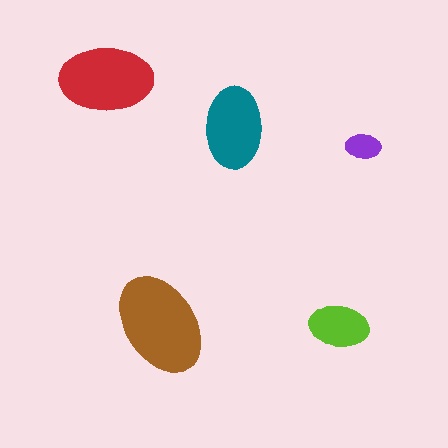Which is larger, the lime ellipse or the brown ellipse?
The brown one.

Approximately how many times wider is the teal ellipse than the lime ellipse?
About 1.5 times wider.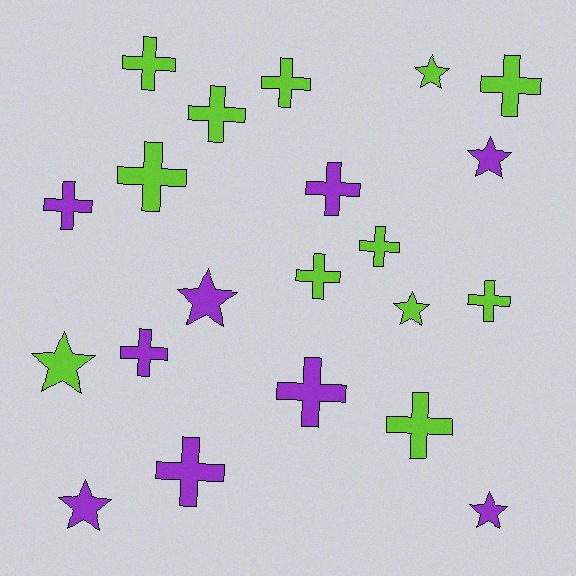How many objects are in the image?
There are 21 objects.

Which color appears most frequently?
Lime, with 12 objects.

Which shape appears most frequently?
Cross, with 14 objects.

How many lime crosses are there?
There are 9 lime crosses.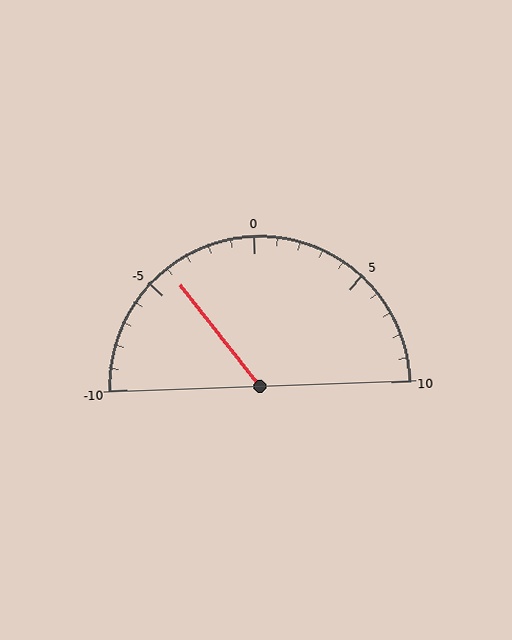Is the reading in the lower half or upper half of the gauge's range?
The reading is in the lower half of the range (-10 to 10).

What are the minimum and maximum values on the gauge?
The gauge ranges from -10 to 10.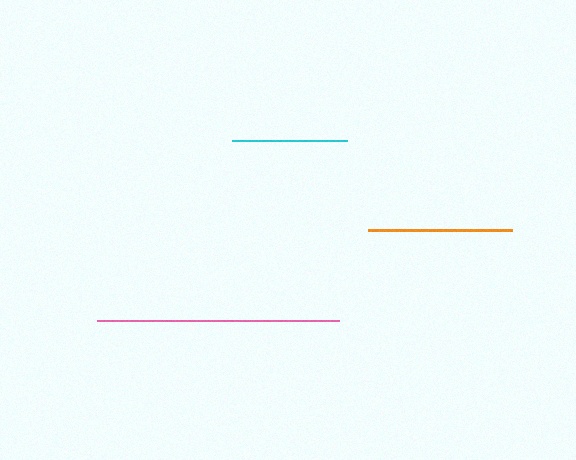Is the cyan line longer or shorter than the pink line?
The pink line is longer than the cyan line.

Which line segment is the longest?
The pink line is the longest at approximately 242 pixels.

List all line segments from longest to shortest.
From longest to shortest: pink, orange, cyan.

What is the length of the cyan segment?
The cyan segment is approximately 116 pixels long.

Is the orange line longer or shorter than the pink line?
The pink line is longer than the orange line.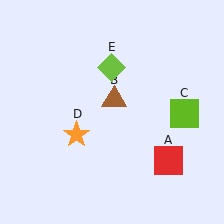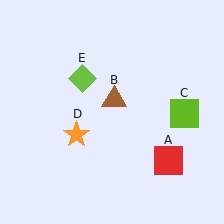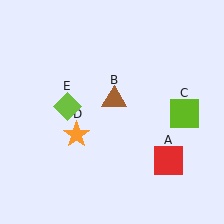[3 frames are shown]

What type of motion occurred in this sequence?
The lime diamond (object E) rotated counterclockwise around the center of the scene.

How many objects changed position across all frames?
1 object changed position: lime diamond (object E).